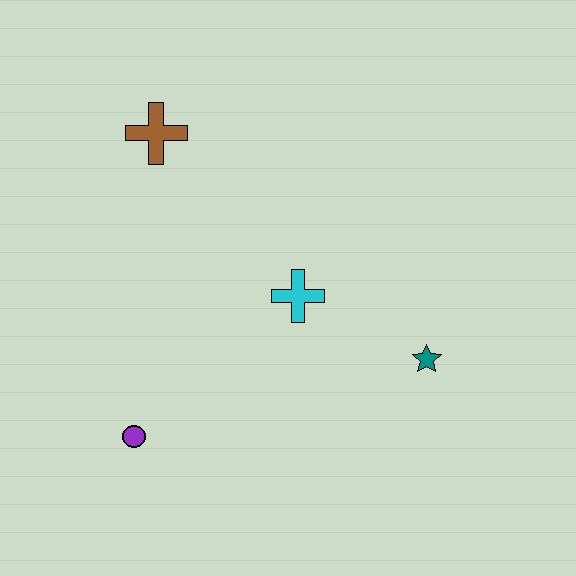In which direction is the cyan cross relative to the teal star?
The cyan cross is to the left of the teal star.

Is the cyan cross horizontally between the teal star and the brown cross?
Yes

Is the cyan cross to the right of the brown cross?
Yes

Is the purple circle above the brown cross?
No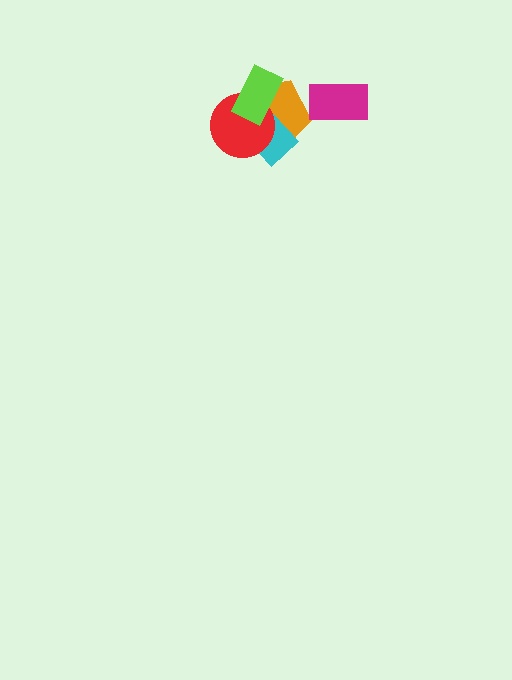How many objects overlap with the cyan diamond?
2 objects overlap with the cyan diamond.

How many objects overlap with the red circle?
3 objects overlap with the red circle.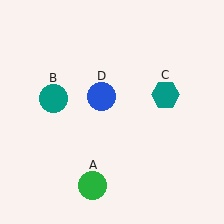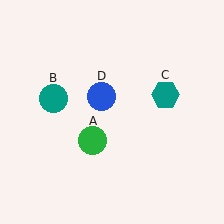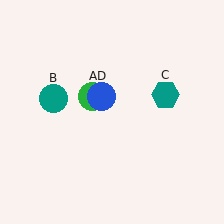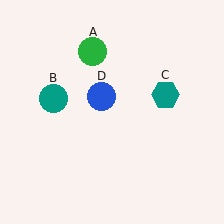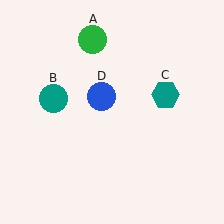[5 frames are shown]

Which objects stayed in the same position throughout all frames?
Teal circle (object B) and teal hexagon (object C) and blue circle (object D) remained stationary.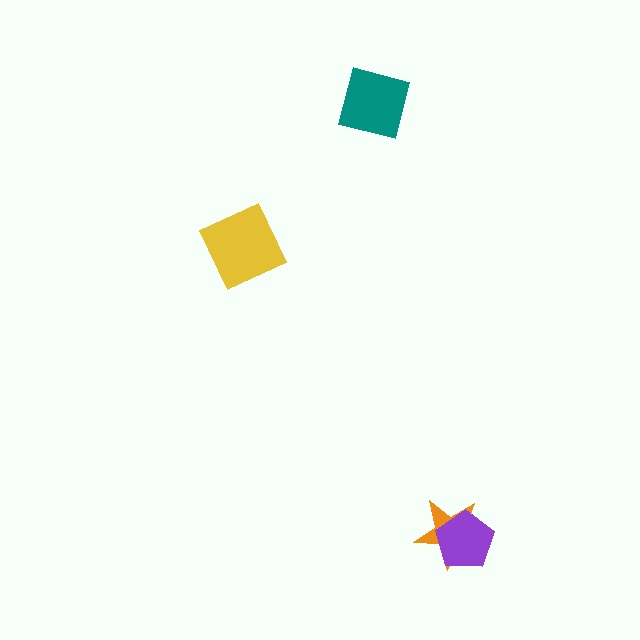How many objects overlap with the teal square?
0 objects overlap with the teal square.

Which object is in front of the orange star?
The purple pentagon is in front of the orange star.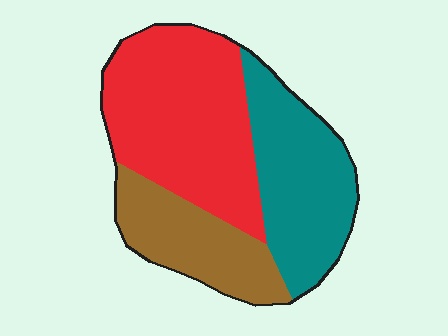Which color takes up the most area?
Red, at roughly 45%.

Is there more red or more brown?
Red.